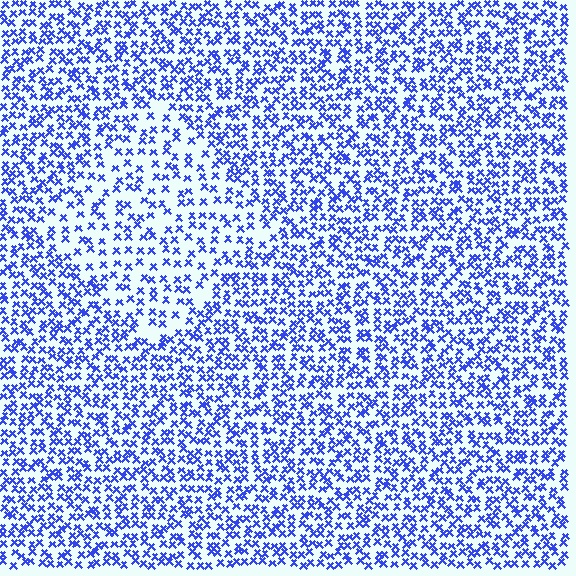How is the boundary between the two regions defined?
The boundary is defined by a change in element density (approximately 1.7x ratio). All elements are the same color, size, and shape.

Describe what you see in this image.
The image contains small blue elements arranged at two different densities. A diamond-shaped region is visible where the elements are less densely packed than the surrounding area.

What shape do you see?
I see a diamond.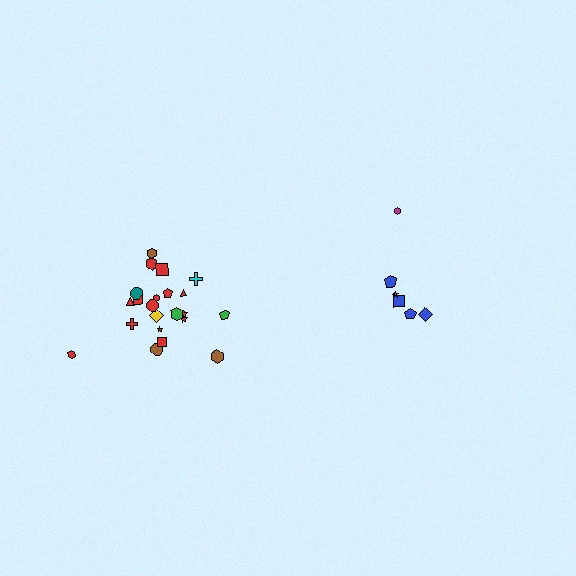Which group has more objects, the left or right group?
The left group.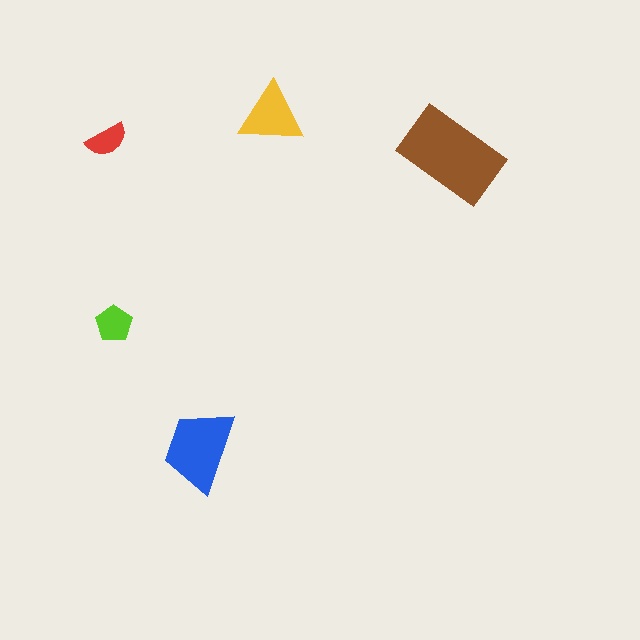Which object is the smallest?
The red semicircle.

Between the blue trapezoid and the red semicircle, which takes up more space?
The blue trapezoid.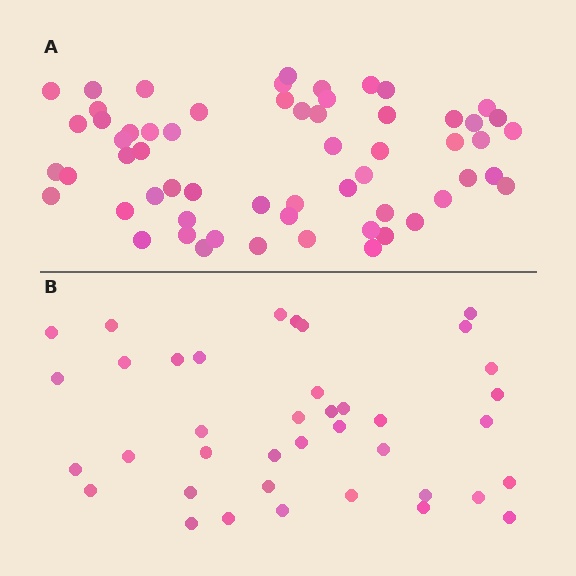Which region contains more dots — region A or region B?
Region A (the top region) has more dots.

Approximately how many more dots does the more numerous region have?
Region A has approximately 20 more dots than region B.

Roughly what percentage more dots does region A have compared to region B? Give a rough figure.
About 55% more.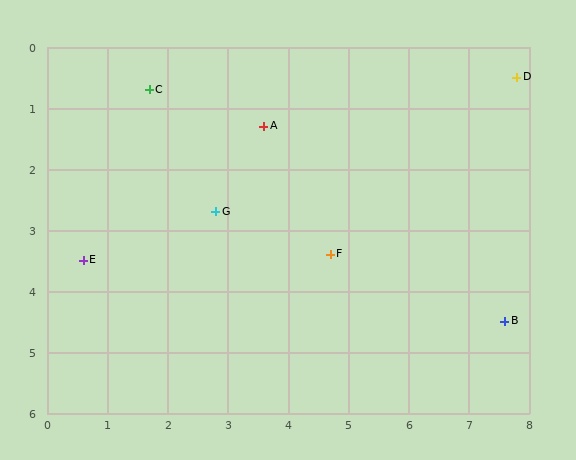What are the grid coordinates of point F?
Point F is at approximately (4.7, 3.4).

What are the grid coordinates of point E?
Point E is at approximately (0.6, 3.5).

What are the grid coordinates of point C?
Point C is at approximately (1.7, 0.7).